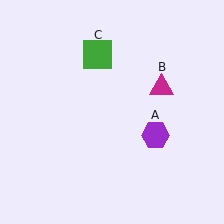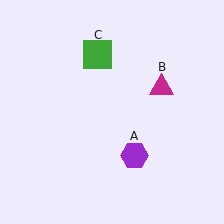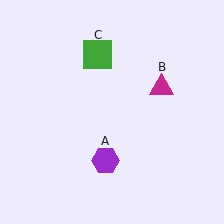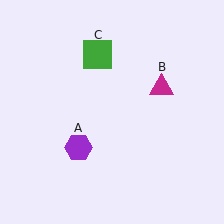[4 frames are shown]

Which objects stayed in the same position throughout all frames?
Magenta triangle (object B) and green square (object C) remained stationary.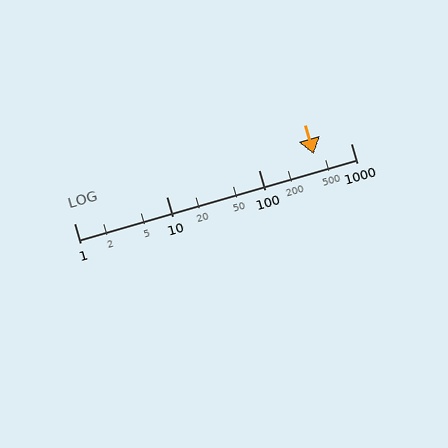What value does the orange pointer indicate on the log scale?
The pointer indicates approximately 400.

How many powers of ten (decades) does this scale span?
The scale spans 3 decades, from 1 to 1000.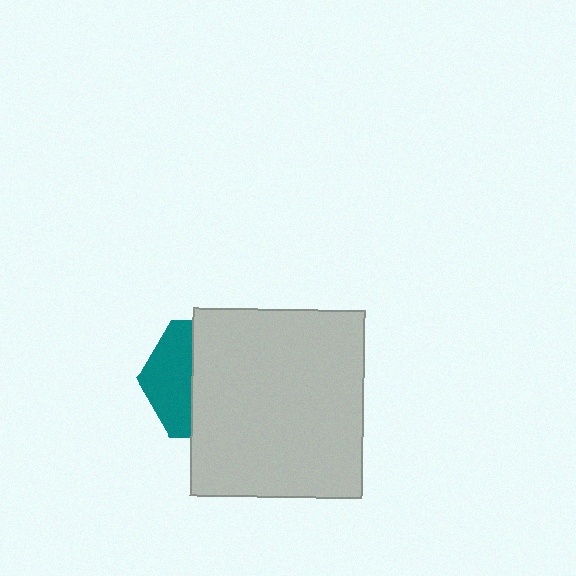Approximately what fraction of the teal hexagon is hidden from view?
Roughly 62% of the teal hexagon is hidden behind the light gray rectangle.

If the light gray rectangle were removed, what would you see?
You would see the complete teal hexagon.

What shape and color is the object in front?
The object in front is a light gray rectangle.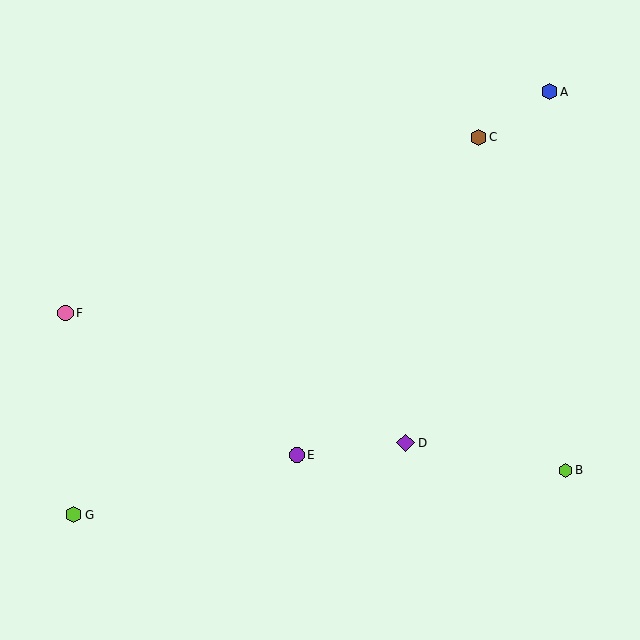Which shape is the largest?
The purple diamond (labeled D) is the largest.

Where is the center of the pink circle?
The center of the pink circle is at (66, 313).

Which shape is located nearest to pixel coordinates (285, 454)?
The purple circle (labeled E) at (297, 455) is nearest to that location.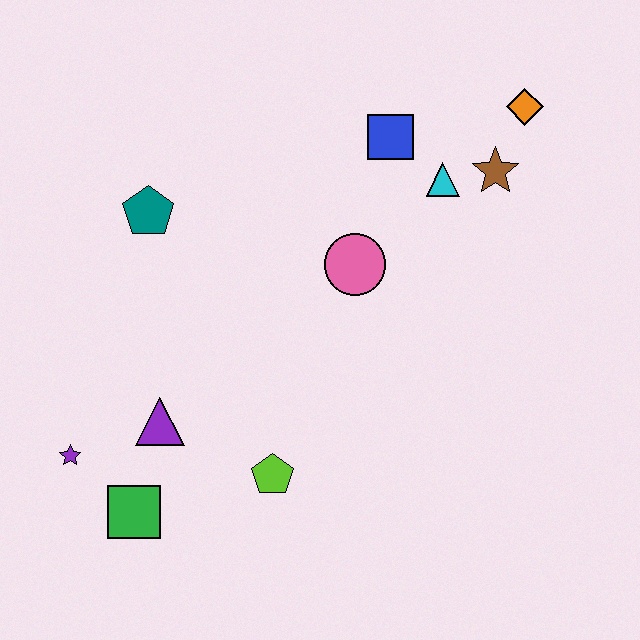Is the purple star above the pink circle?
No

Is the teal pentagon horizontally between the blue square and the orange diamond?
No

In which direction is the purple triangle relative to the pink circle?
The purple triangle is to the left of the pink circle.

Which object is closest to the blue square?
The cyan triangle is closest to the blue square.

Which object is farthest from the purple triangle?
The orange diamond is farthest from the purple triangle.